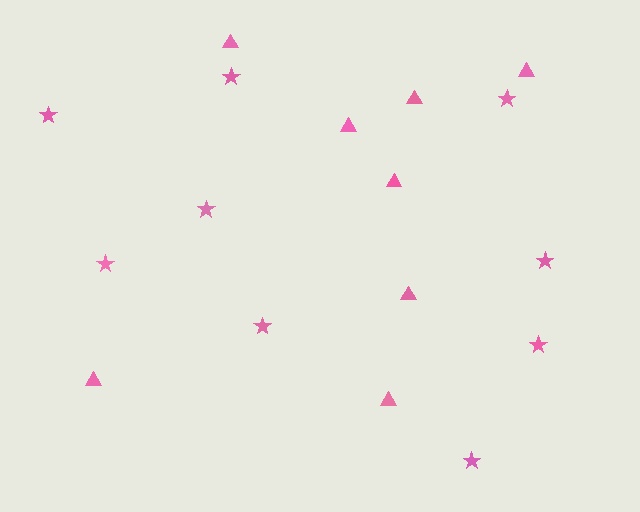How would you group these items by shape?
There are 2 groups: one group of stars (9) and one group of triangles (8).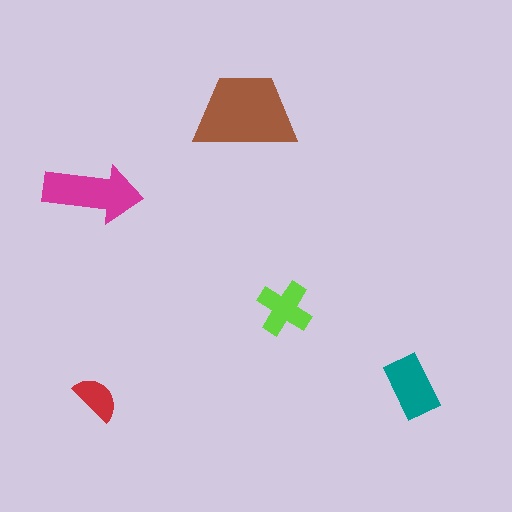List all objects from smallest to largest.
The red semicircle, the lime cross, the teal rectangle, the magenta arrow, the brown trapezoid.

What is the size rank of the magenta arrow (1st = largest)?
2nd.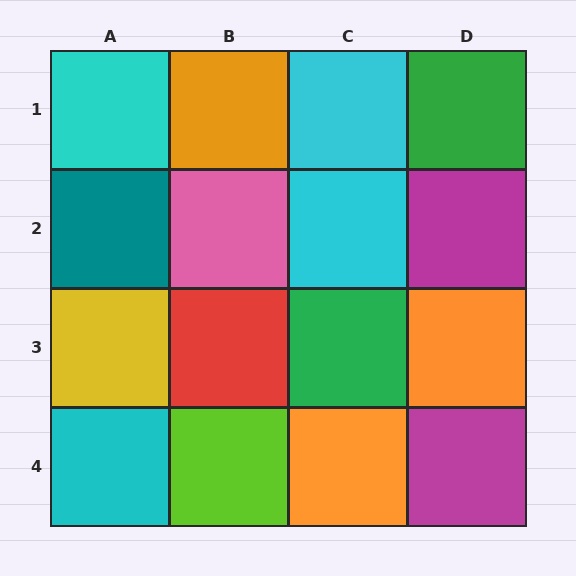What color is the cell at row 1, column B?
Orange.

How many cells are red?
1 cell is red.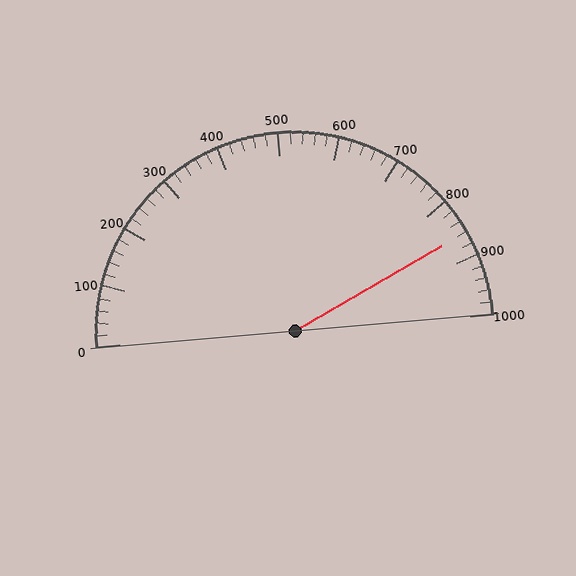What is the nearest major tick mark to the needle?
The nearest major tick mark is 900.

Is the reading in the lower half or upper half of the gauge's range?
The reading is in the upper half of the range (0 to 1000).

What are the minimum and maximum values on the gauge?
The gauge ranges from 0 to 1000.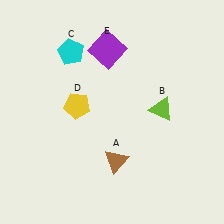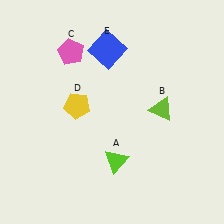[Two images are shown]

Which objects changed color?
A changed from brown to lime. C changed from cyan to pink. E changed from purple to blue.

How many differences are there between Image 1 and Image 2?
There are 3 differences between the two images.